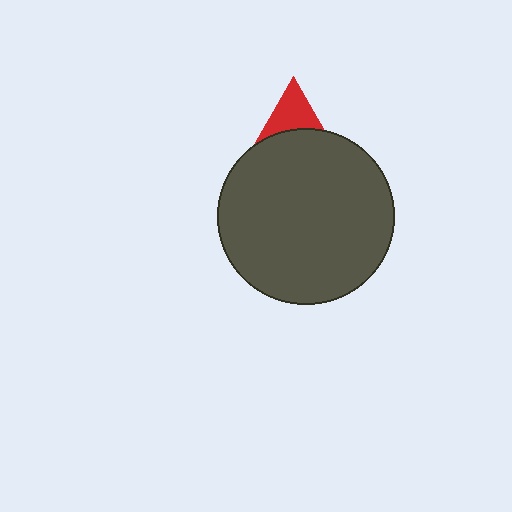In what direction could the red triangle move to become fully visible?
The red triangle could move up. That would shift it out from behind the dark gray circle entirely.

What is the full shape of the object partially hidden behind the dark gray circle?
The partially hidden object is a red triangle.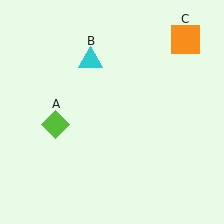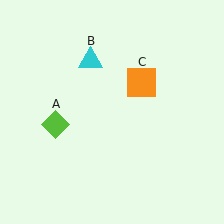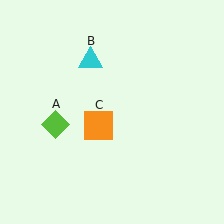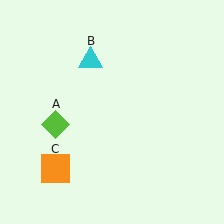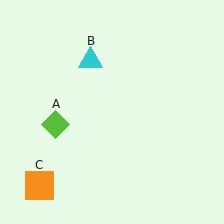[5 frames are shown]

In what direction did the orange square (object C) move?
The orange square (object C) moved down and to the left.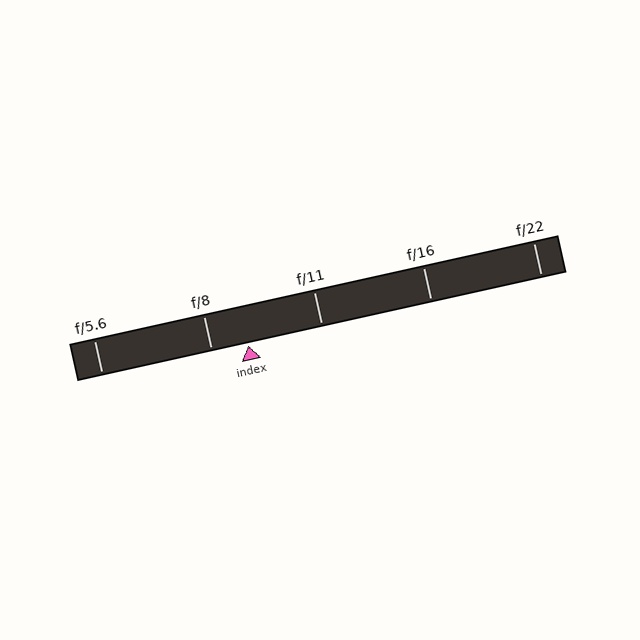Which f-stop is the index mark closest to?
The index mark is closest to f/8.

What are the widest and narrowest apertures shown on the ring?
The widest aperture shown is f/5.6 and the narrowest is f/22.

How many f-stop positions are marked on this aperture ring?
There are 5 f-stop positions marked.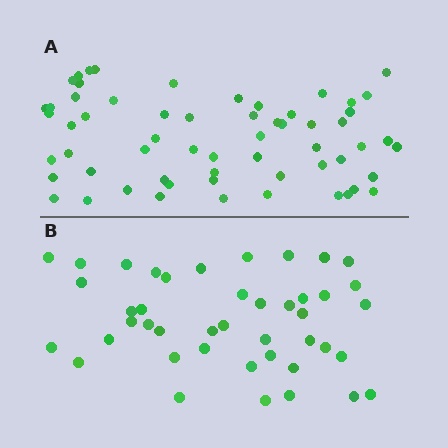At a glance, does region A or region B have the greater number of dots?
Region A (the top region) has more dots.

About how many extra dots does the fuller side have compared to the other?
Region A has approximately 15 more dots than region B.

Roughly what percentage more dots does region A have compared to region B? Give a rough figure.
About 40% more.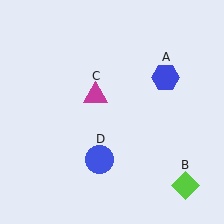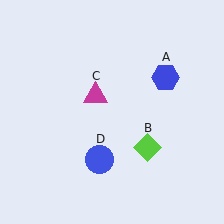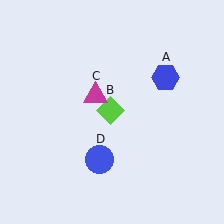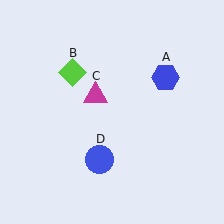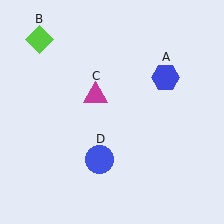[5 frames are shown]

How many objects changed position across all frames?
1 object changed position: lime diamond (object B).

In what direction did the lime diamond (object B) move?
The lime diamond (object B) moved up and to the left.